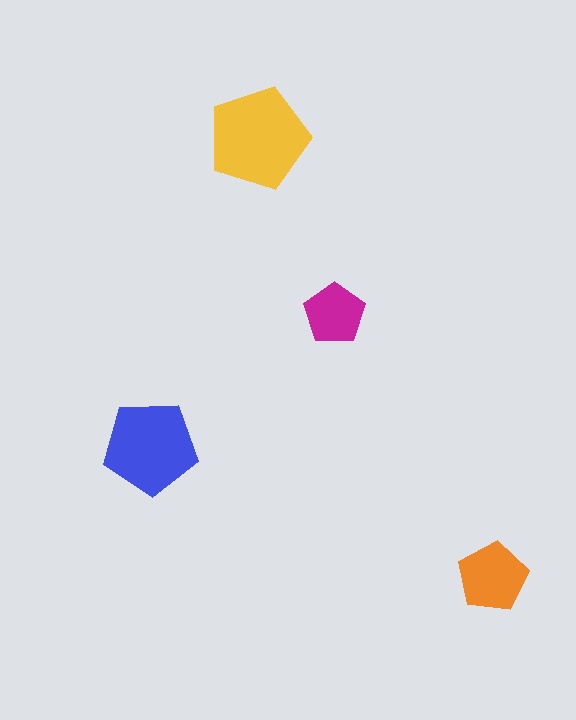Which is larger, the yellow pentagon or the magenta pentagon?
The yellow one.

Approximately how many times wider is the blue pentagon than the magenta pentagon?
About 1.5 times wider.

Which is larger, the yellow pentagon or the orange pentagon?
The yellow one.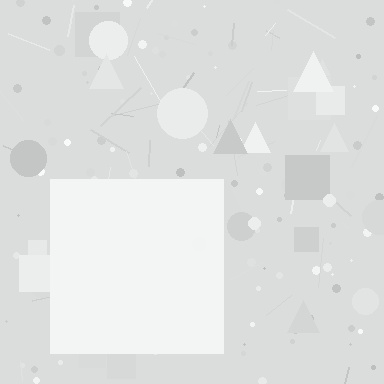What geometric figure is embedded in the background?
A square is embedded in the background.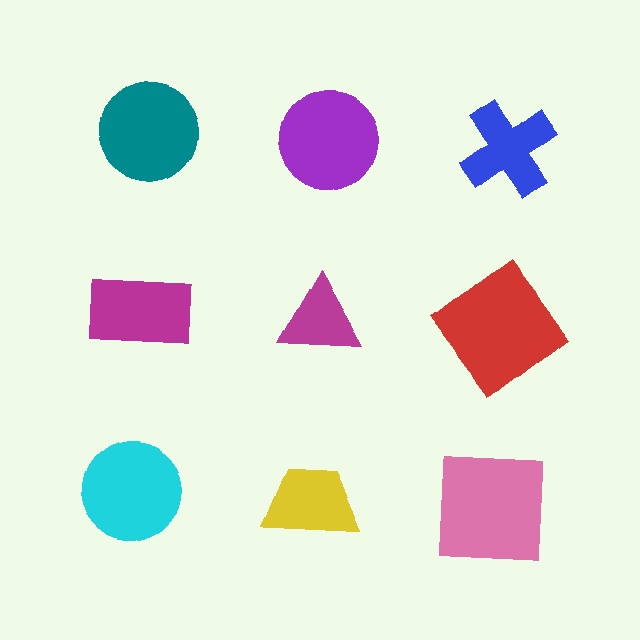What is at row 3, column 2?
A yellow trapezoid.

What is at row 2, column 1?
A magenta rectangle.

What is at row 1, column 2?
A purple circle.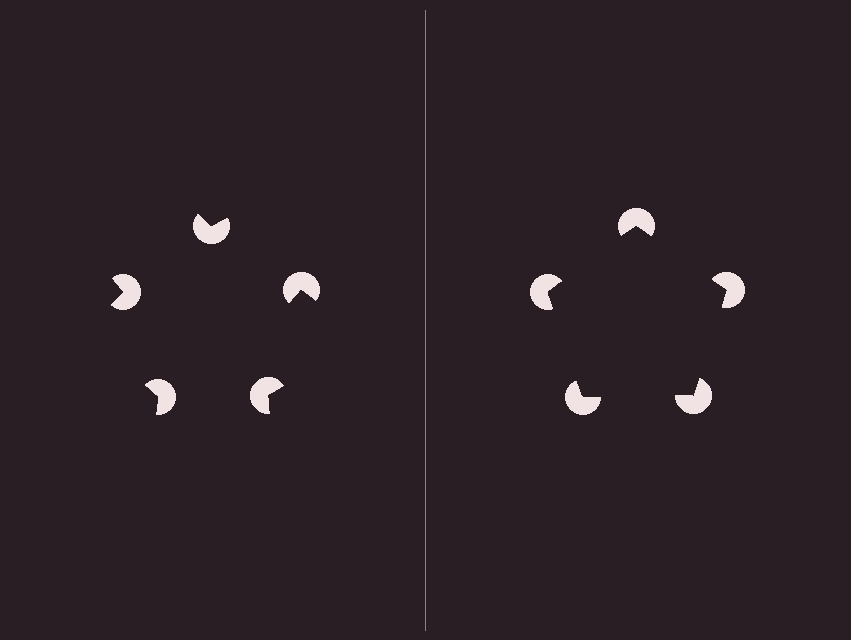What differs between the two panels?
The pac-man discs are positioned identically on both sides; only the wedge orientations differ. On the right they align to a pentagon; on the left they are misaligned.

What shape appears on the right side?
An illusory pentagon.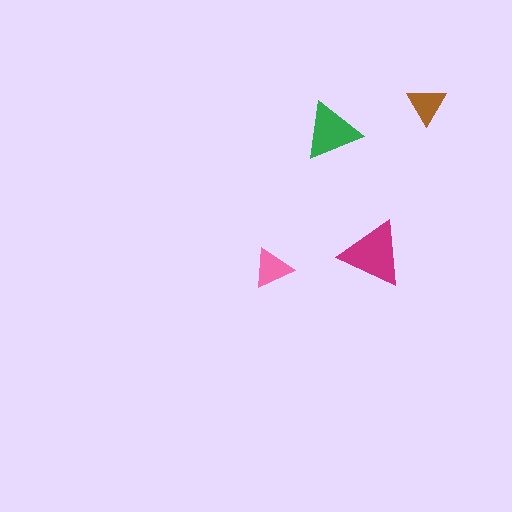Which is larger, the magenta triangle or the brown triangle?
The magenta one.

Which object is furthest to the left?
The pink triangle is leftmost.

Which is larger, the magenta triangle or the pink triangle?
The magenta one.